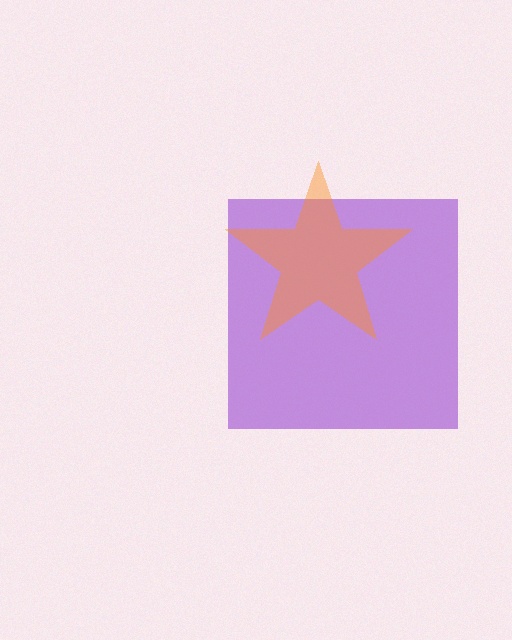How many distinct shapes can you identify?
There are 2 distinct shapes: a purple square, an orange star.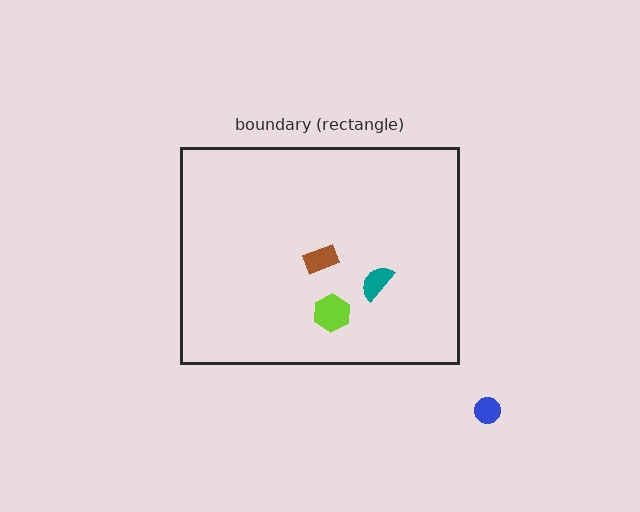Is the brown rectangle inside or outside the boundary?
Inside.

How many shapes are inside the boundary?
3 inside, 1 outside.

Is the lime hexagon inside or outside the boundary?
Inside.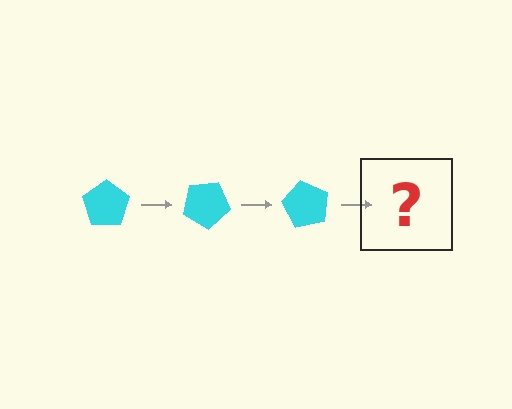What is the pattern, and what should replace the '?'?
The pattern is that the pentagon rotates 30 degrees each step. The '?' should be a cyan pentagon rotated 90 degrees.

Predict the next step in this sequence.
The next step is a cyan pentagon rotated 90 degrees.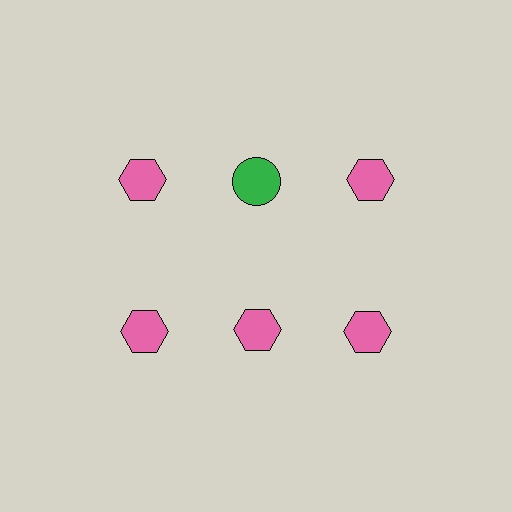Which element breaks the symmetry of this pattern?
The green circle in the top row, second from left column breaks the symmetry. All other shapes are pink hexagons.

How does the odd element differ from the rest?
It differs in both color (green instead of pink) and shape (circle instead of hexagon).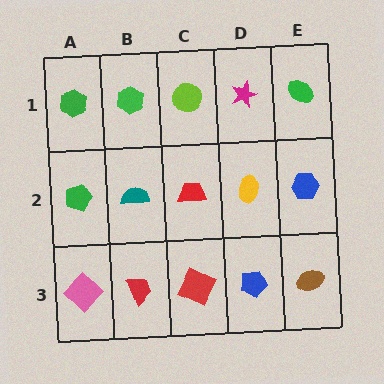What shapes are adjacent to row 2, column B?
A green hexagon (row 1, column B), a red trapezoid (row 3, column B), a green pentagon (row 2, column A), a red trapezoid (row 2, column C).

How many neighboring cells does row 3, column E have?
2.